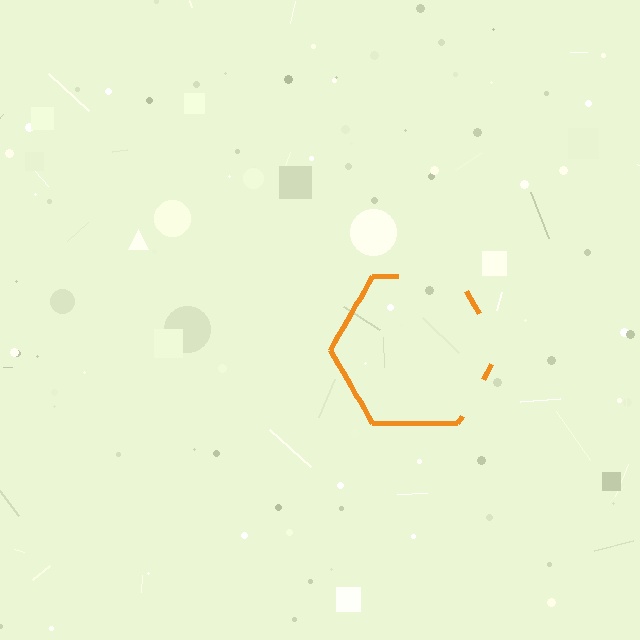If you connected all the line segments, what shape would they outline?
They would outline a hexagon.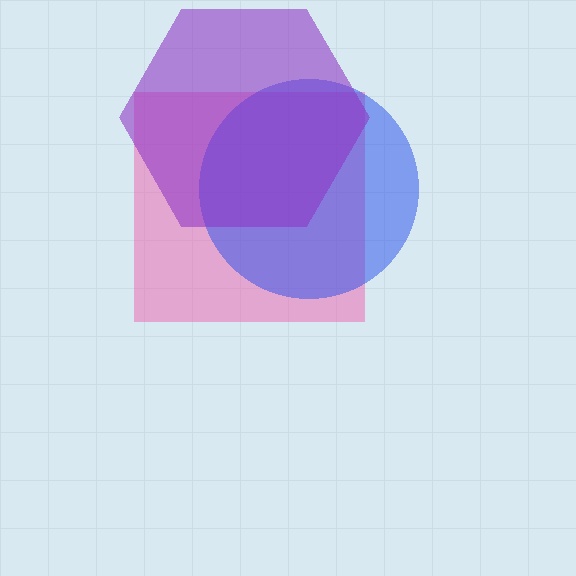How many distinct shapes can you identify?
There are 3 distinct shapes: a pink square, a blue circle, a purple hexagon.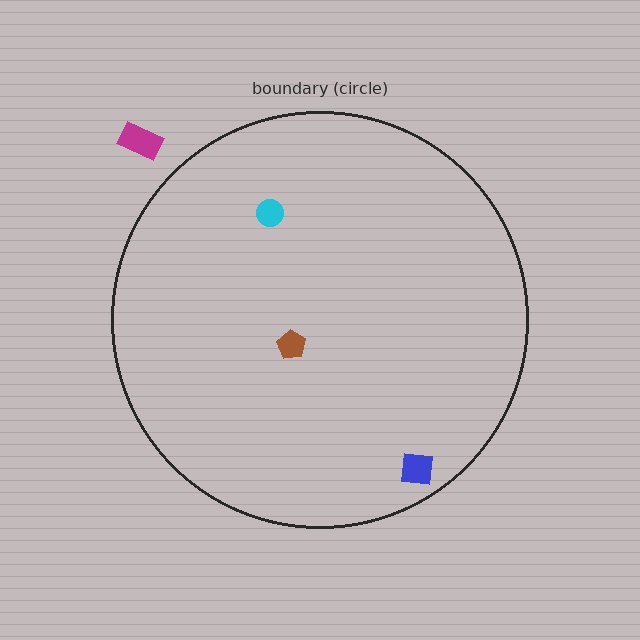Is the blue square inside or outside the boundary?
Inside.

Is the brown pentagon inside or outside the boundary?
Inside.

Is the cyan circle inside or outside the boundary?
Inside.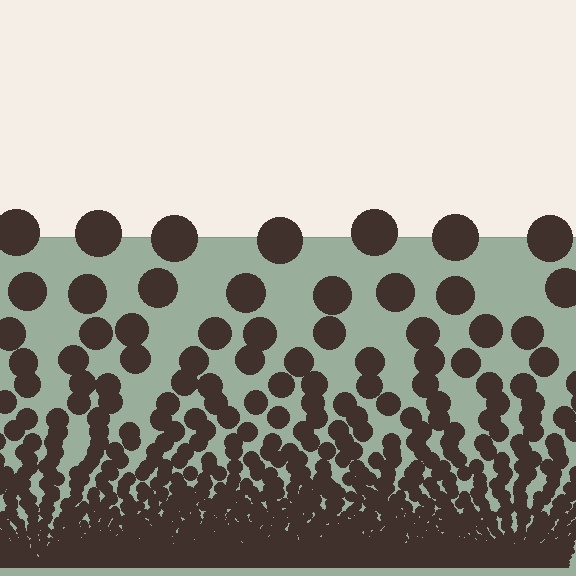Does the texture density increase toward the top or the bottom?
Density increases toward the bottom.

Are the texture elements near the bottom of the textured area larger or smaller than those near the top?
Smaller. The gradient is inverted — elements near the bottom are smaller and denser.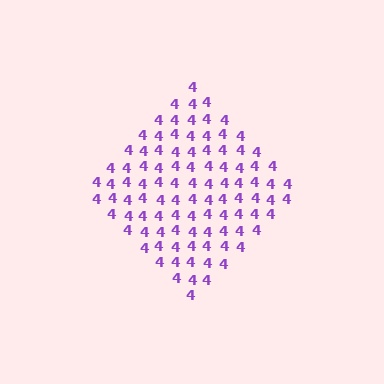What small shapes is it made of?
It is made of small digit 4's.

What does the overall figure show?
The overall figure shows a diamond.